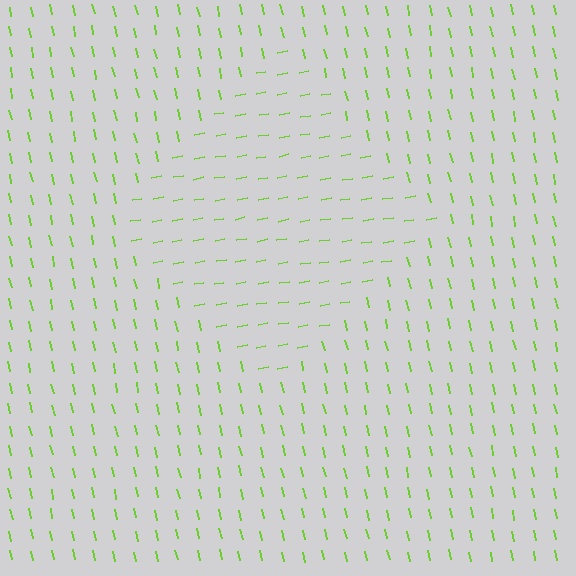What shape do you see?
I see a diamond.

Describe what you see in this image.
The image is filled with small lime line segments. A diamond region in the image has lines oriented differently from the surrounding lines, creating a visible texture boundary.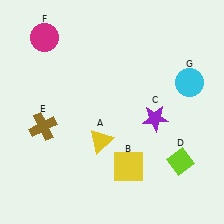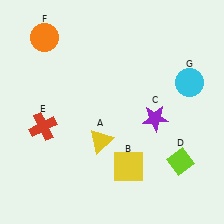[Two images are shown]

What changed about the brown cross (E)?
In Image 1, E is brown. In Image 2, it changed to red.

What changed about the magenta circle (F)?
In Image 1, F is magenta. In Image 2, it changed to orange.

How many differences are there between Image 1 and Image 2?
There are 2 differences between the two images.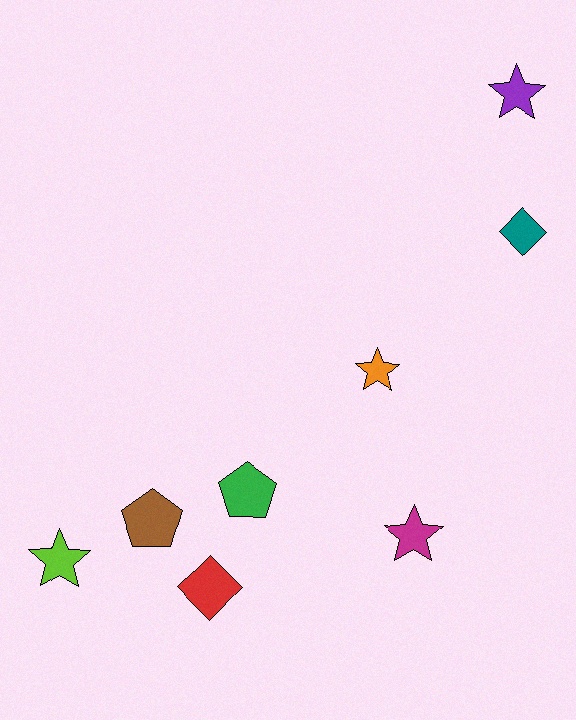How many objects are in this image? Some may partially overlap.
There are 8 objects.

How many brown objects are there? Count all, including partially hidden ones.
There is 1 brown object.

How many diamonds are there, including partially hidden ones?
There are 2 diamonds.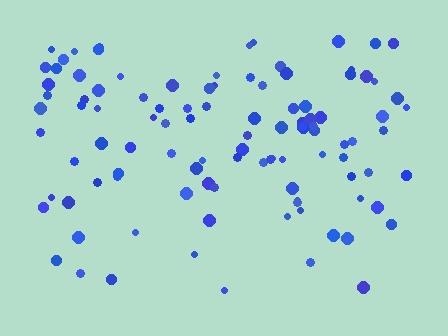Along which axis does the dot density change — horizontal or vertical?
Vertical.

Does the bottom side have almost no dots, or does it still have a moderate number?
Still a moderate number, just noticeably fewer than the top.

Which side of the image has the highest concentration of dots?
The top.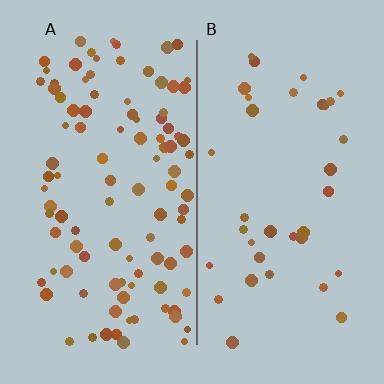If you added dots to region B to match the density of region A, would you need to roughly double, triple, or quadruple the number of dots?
Approximately triple.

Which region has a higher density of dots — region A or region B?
A (the left).